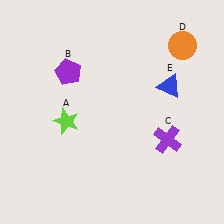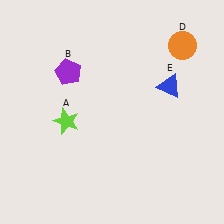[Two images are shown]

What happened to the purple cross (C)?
The purple cross (C) was removed in Image 2. It was in the bottom-right area of Image 1.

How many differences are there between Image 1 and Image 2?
There is 1 difference between the two images.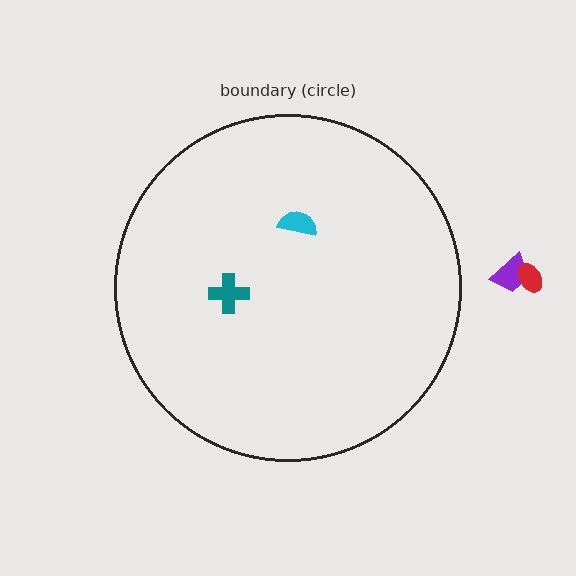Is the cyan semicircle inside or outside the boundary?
Inside.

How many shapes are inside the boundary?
2 inside, 2 outside.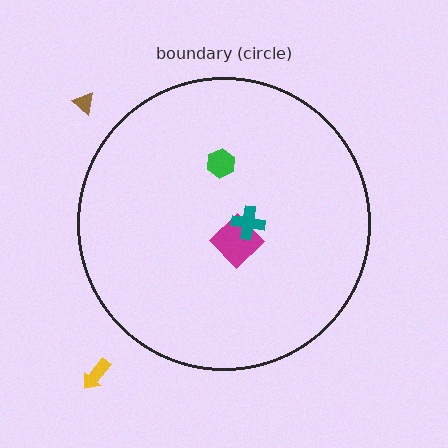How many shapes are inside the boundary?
3 inside, 2 outside.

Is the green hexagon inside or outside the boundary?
Inside.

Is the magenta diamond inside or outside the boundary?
Inside.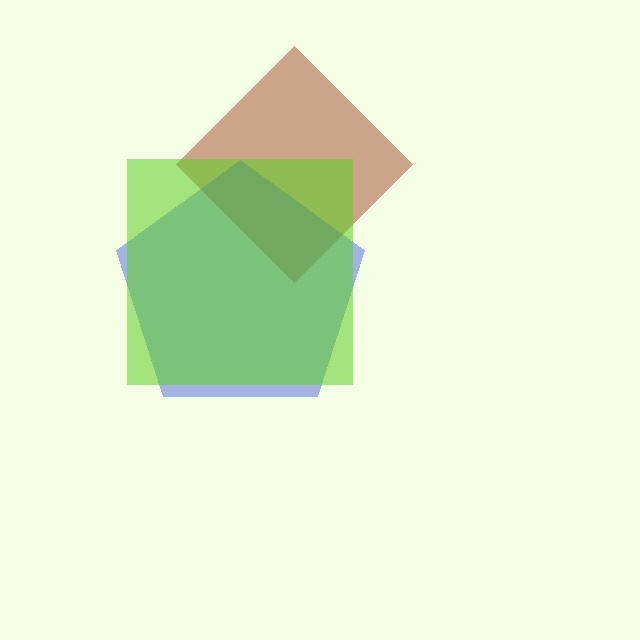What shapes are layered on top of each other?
The layered shapes are: a brown diamond, a blue pentagon, a lime square.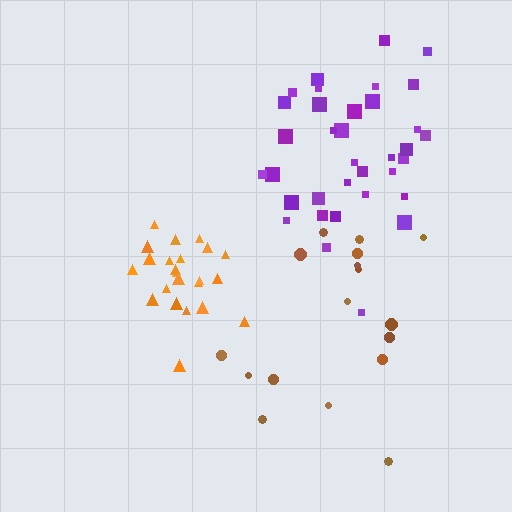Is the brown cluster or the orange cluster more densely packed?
Orange.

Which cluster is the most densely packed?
Orange.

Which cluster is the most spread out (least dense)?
Brown.